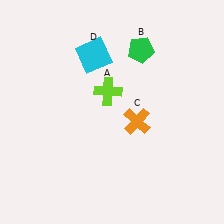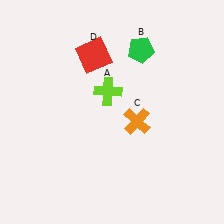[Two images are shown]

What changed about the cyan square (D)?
In Image 1, D is cyan. In Image 2, it changed to red.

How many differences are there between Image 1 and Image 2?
There is 1 difference between the two images.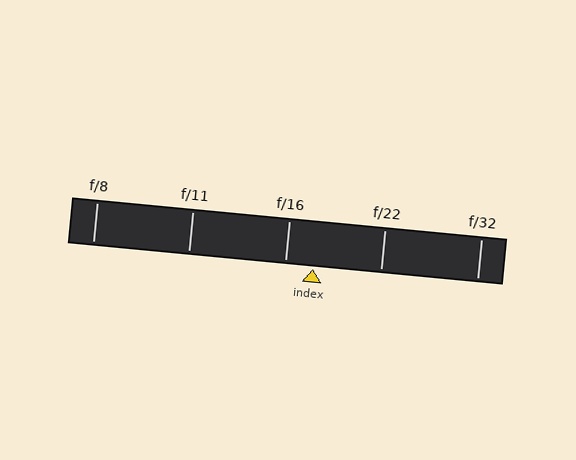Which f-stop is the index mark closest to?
The index mark is closest to f/16.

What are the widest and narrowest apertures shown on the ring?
The widest aperture shown is f/8 and the narrowest is f/32.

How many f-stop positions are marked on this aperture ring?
There are 5 f-stop positions marked.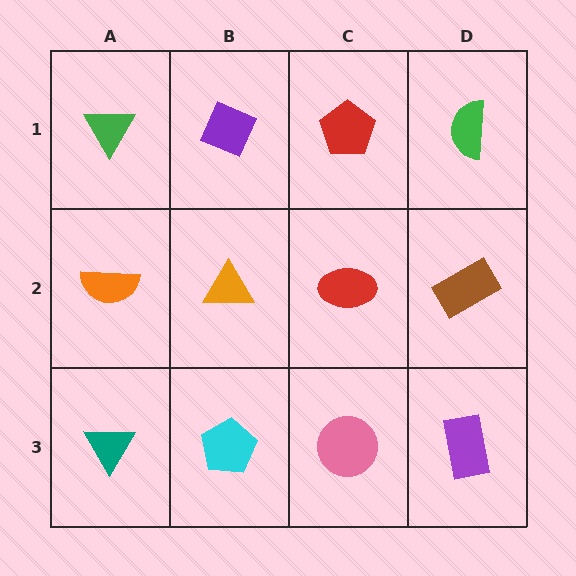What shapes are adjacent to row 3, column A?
An orange semicircle (row 2, column A), a cyan pentagon (row 3, column B).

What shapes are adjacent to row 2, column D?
A green semicircle (row 1, column D), a purple rectangle (row 3, column D), a red ellipse (row 2, column C).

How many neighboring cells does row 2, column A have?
3.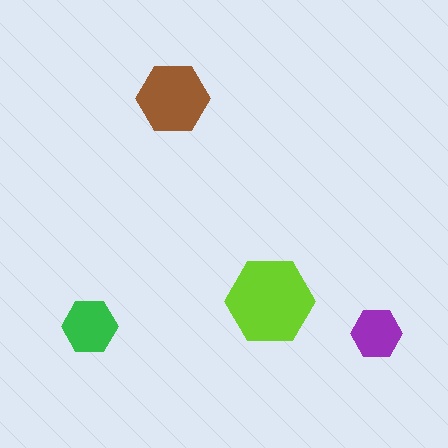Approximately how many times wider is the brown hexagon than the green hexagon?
About 1.5 times wider.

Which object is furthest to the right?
The purple hexagon is rightmost.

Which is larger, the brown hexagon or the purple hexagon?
The brown one.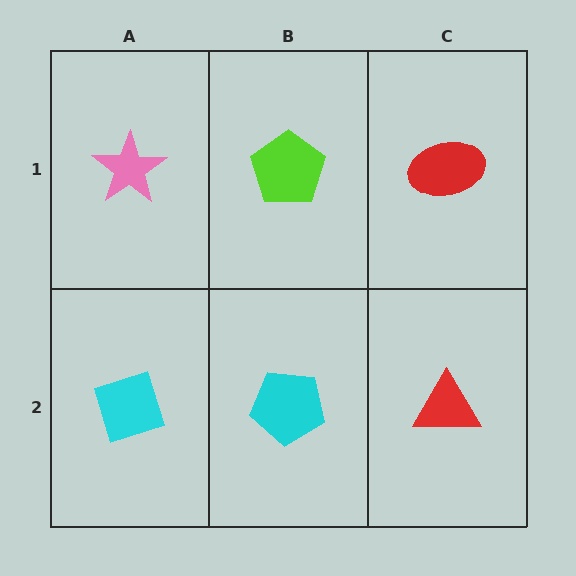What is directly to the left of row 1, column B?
A pink star.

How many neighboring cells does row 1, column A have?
2.